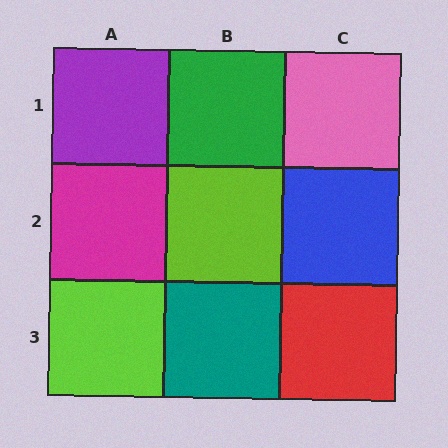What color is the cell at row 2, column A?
Magenta.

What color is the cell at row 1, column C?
Pink.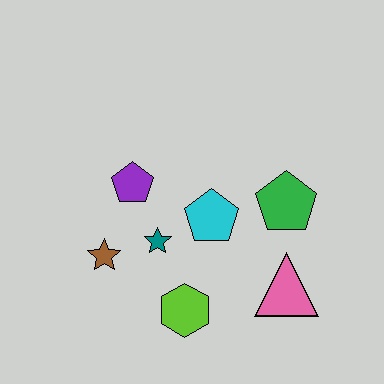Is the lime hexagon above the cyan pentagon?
No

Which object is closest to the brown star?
The teal star is closest to the brown star.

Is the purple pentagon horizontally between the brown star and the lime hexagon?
Yes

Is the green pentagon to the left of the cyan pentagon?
No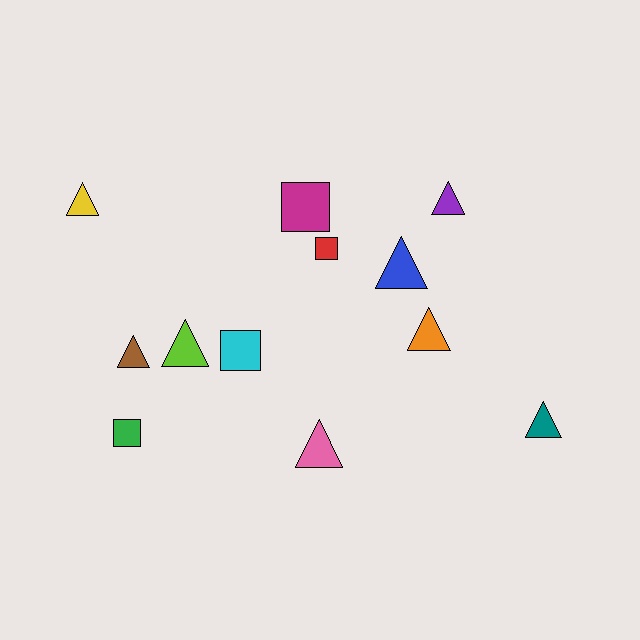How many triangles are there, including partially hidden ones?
There are 8 triangles.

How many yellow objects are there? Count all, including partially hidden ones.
There is 1 yellow object.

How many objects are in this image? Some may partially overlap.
There are 12 objects.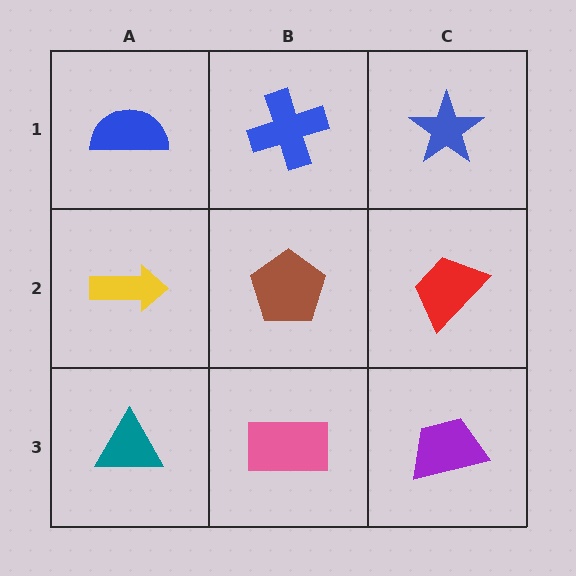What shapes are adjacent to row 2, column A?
A blue semicircle (row 1, column A), a teal triangle (row 3, column A), a brown pentagon (row 2, column B).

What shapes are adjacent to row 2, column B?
A blue cross (row 1, column B), a pink rectangle (row 3, column B), a yellow arrow (row 2, column A), a red trapezoid (row 2, column C).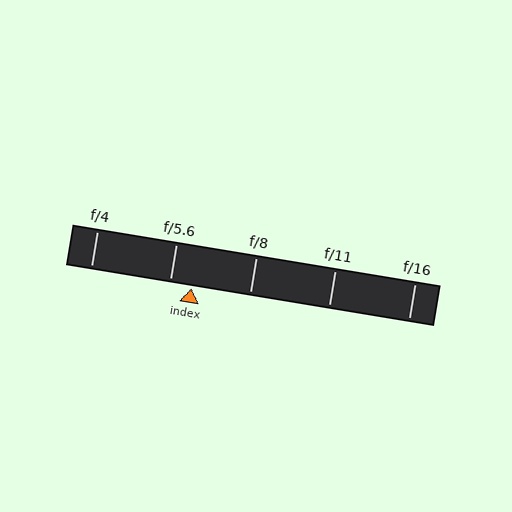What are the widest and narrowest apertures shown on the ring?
The widest aperture shown is f/4 and the narrowest is f/16.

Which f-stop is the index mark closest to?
The index mark is closest to f/5.6.